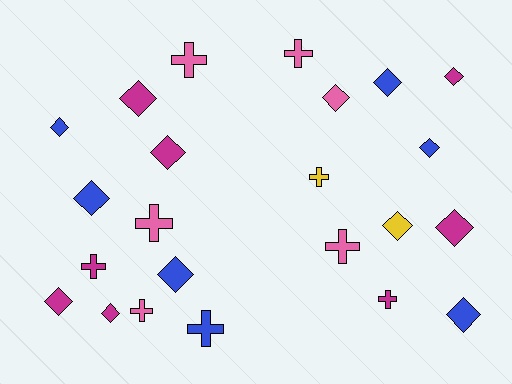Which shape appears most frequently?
Diamond, with 14 objects.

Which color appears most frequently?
Magenta, with 8 objects.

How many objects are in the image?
There are 23 objects.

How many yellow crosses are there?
There is 1 yellow cross.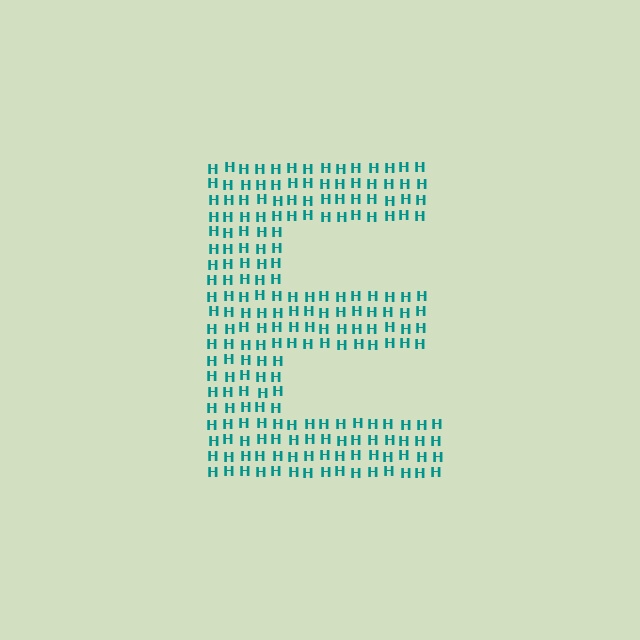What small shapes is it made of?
It is made of small letter H's.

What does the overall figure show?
The overall figure shows the letter E.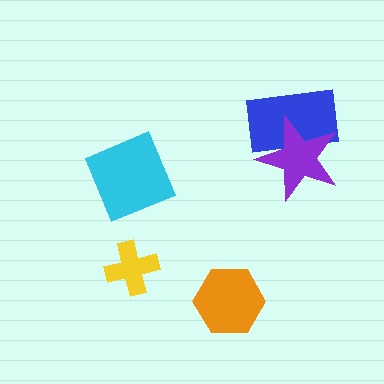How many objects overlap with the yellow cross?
0 objects overlap with the yellow cross.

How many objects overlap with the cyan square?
0 objects overlap with the cyan square.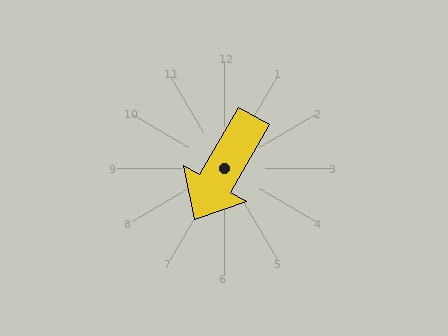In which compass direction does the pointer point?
Southwest.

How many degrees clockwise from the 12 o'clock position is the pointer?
Approximately 210 degrees.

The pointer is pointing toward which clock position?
Roughly 7 o'clock.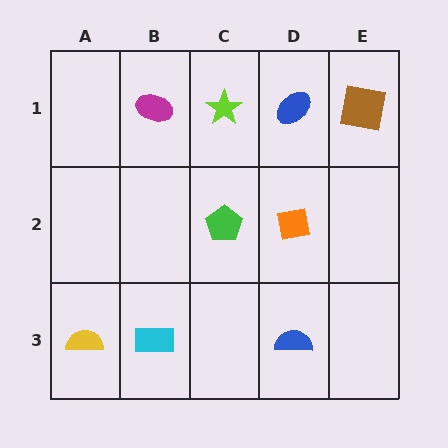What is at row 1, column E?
A brown square.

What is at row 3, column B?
A cyan rectangle.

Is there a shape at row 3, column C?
No, that cell is empty.